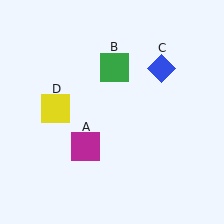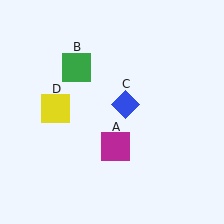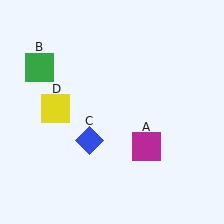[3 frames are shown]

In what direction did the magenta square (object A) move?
The magenta square (object A) moved right.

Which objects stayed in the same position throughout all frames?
Yellow square (object D) remained stationary.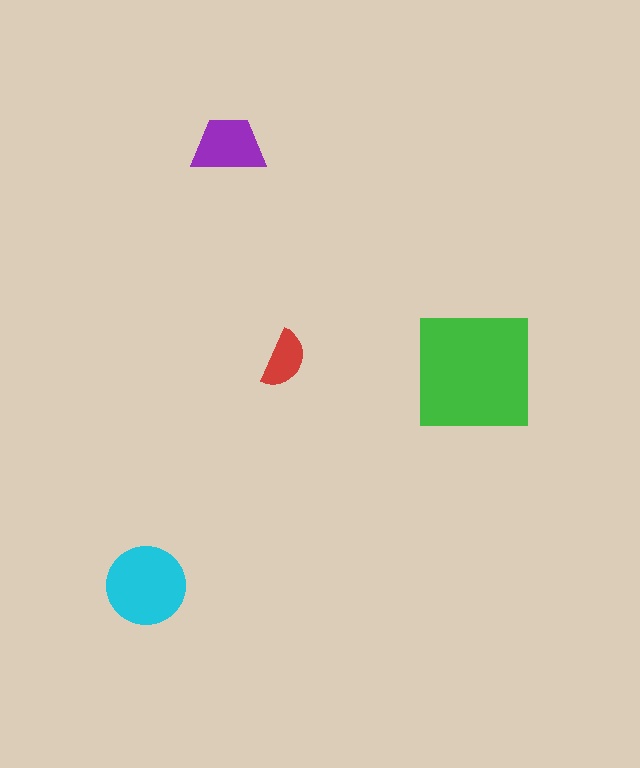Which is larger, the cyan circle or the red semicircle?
The cyan circle.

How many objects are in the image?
There are 4 objects in the image.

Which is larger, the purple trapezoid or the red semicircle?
The purple trapezoid.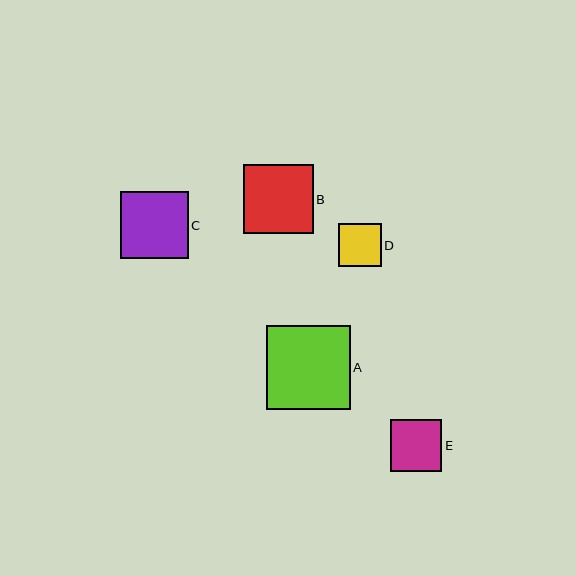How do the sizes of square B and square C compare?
Square B and square C are approximately the same size.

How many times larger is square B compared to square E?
Square B is approximately 1.3 times the size of square E.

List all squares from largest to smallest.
From largest to smallest: A, B, C, E, D.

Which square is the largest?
Square A is the largest with a size of approximately 84 pixels.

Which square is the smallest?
Square D is the smallest with a size of approximately 43 pixels.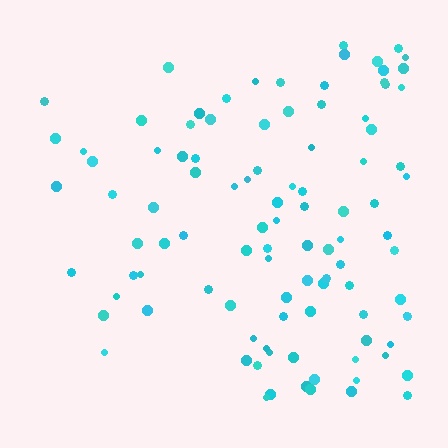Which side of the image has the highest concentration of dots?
The right.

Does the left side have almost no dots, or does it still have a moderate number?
Still a moderate number, just noticeably fewer than the right.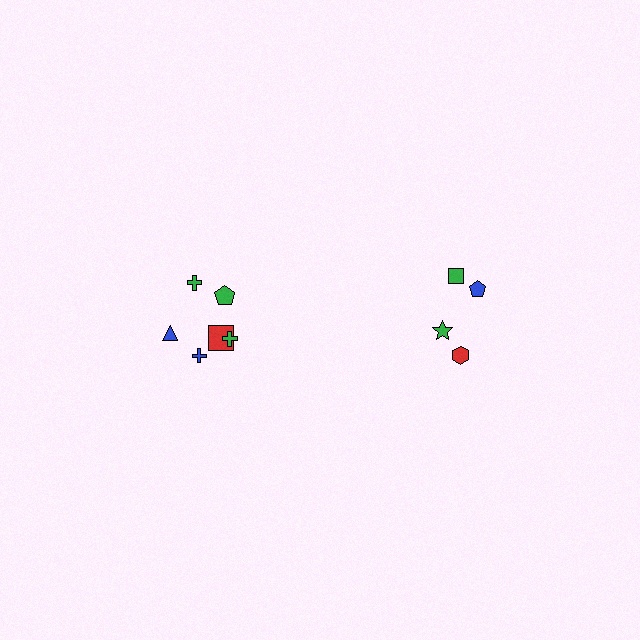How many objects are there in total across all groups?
There are 10 objects.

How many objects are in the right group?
There are 4 objects.